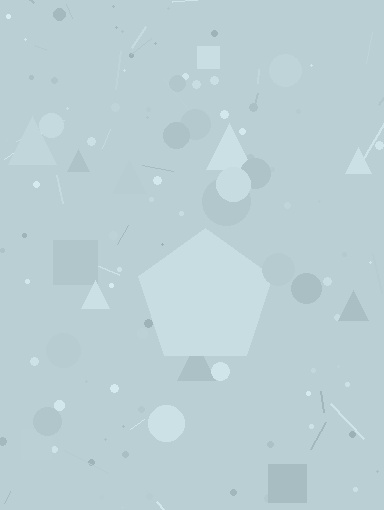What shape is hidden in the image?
A pentagon is hidden in the image.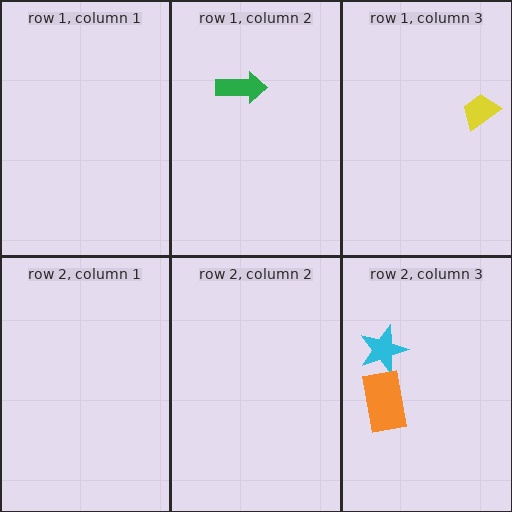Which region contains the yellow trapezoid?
The row 1, column 3 region.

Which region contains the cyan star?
The row 2, column 3 region.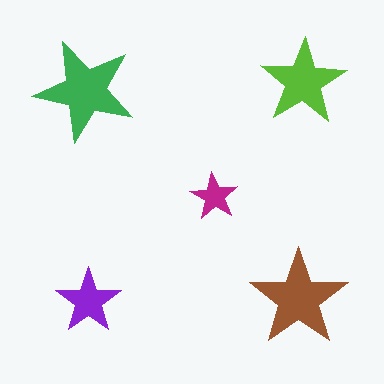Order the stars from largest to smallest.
the green one, the brown one, the lime one, the purple one, the magenta one.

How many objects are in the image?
There are 5 objects in the image.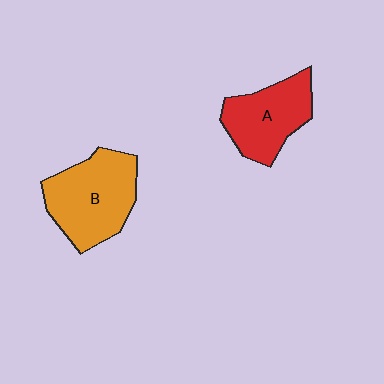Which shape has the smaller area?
Shape A (red).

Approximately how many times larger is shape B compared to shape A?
Approximately 1.3 times.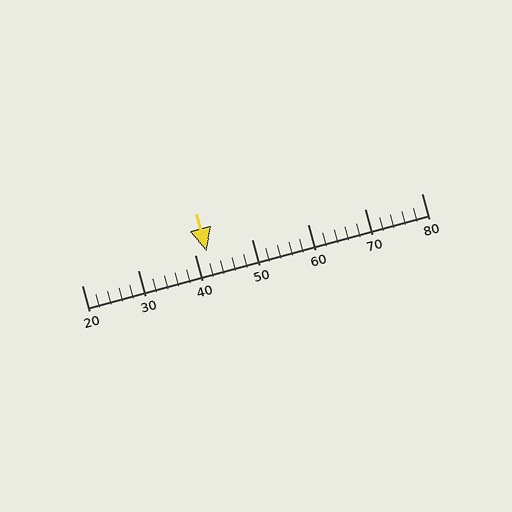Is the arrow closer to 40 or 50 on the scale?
The arrow is closer to 40.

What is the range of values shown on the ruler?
The ruler shows values from 20 to 80.